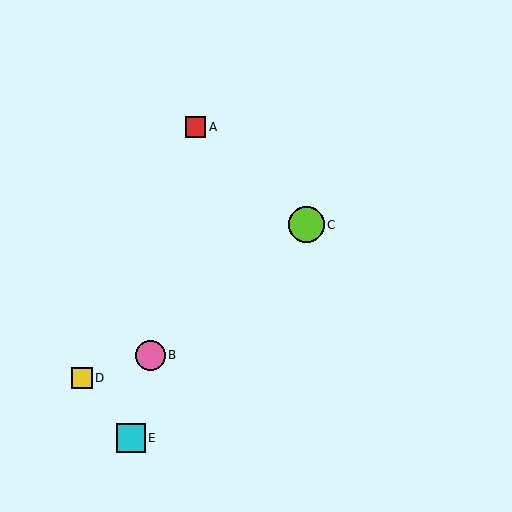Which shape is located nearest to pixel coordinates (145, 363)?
The pink circle (labeled B) at (151, 355) is nearest to that location.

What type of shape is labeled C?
Shape C is a lime circle.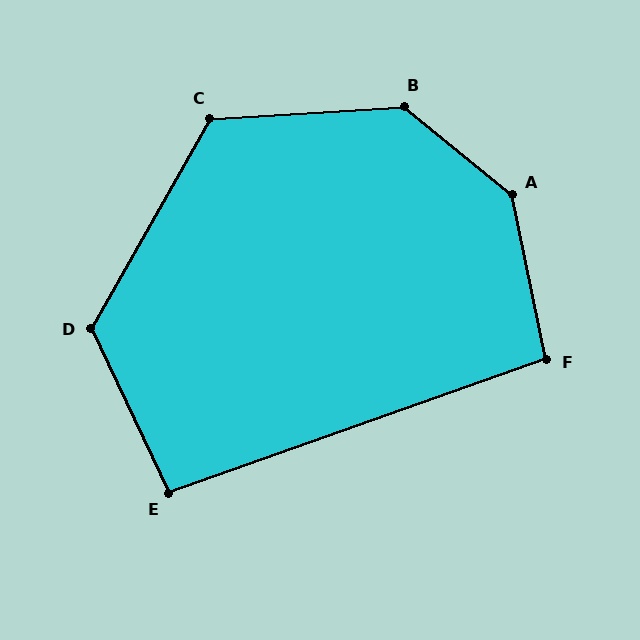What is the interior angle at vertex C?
Approximately 123 degrees (obtuse).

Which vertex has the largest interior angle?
A, at approximately 141 degrees.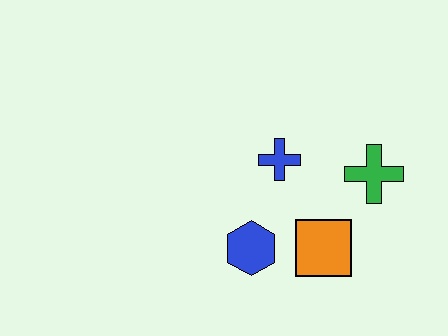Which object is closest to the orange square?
The blue hexagon is closest to the orange square.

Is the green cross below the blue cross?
Yes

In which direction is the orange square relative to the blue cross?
The orange square is below the blue cross.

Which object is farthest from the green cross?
The blue hexagon is farthest from the green cross.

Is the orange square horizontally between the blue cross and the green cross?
Yes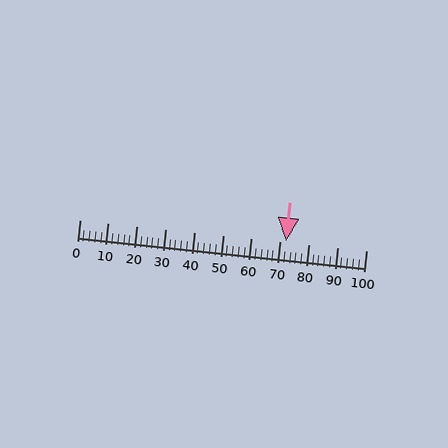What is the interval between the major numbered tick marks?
The major tick marks are spaced 10 units apart.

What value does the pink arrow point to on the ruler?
The pink arrow points to approximately 72.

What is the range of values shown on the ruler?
The ruler shows values from 0 to 100.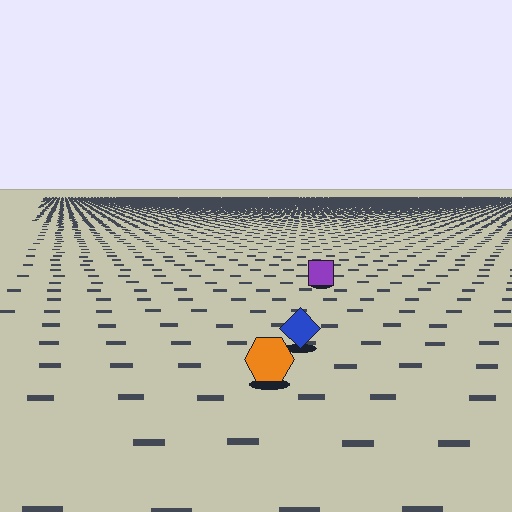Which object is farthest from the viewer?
The purple square is farthest from the viewer. It appears smaller and the ground texture around it is denser.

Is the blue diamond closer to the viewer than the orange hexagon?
No. The orange hexagon is closer — you can tell from the texture gradient: the ground texture is coarser near it.